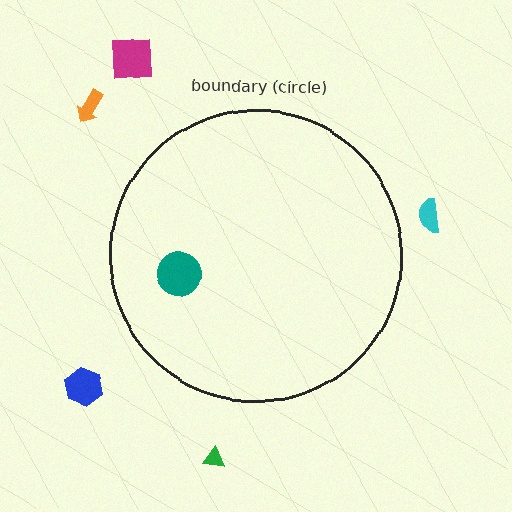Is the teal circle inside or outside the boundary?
Inside.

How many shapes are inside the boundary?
1 inside, 5 outside.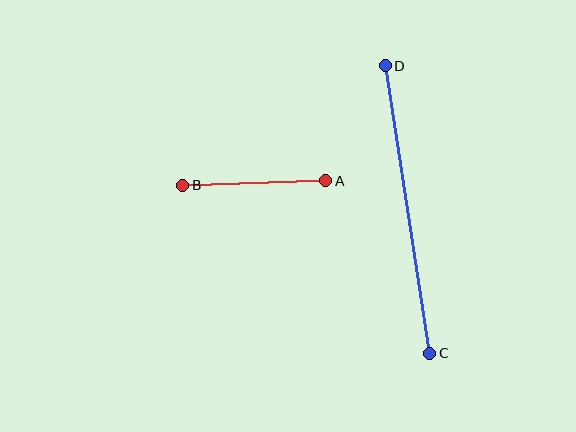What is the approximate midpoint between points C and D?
The midpoint is at approximately (408, 209) pixels.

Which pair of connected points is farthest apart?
Points C and D are farthest apart.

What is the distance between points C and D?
The distance is approximately 291 pixels.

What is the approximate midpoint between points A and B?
The midpoint is at approximately (254, 183) pixels.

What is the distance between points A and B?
The distance is approximately 143 pixels.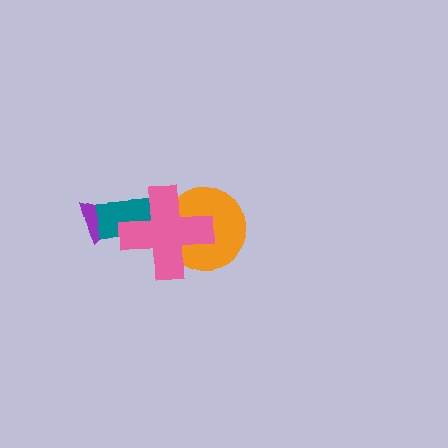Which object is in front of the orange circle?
The pink cross is in front of the orange circle.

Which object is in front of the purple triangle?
The teal rectangle is in front of the purple triangle.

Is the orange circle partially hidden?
Yes, it is partially covered by another shape.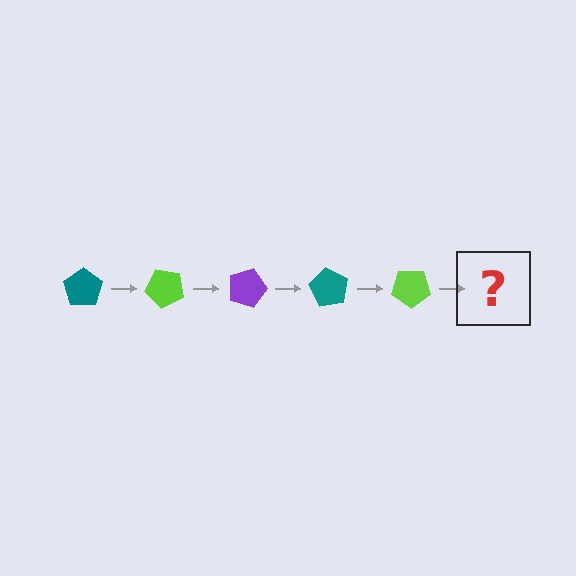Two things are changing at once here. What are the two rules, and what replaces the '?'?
The two rules are that it rotates 45 degrees each step and the color cycles through teal, lime, and purple. The '?' should be a purple pentagon, rotated 225 degrees from the start.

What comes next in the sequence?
The next element should be a purple pentagon, rotated 225 degrees from the start.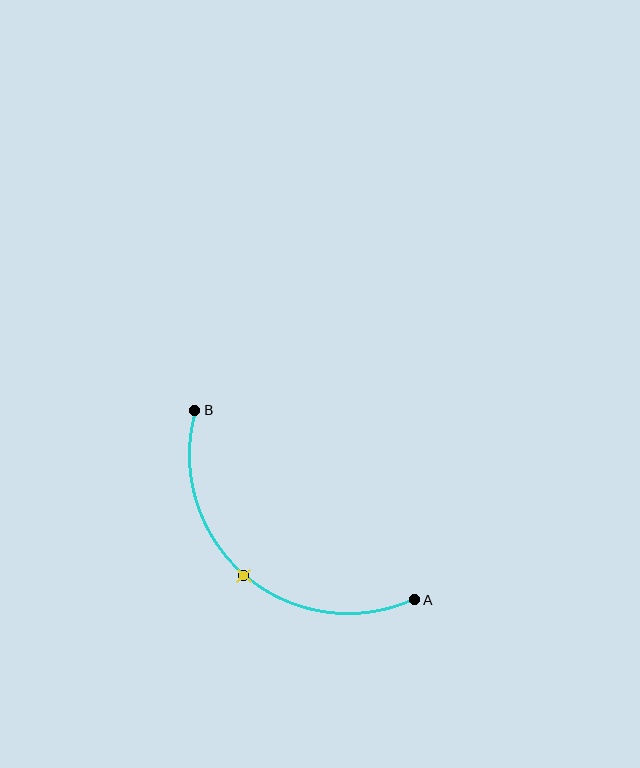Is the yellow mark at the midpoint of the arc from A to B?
Yes. The yellow mark lies on the arc at equal arc-length from both A and B — it is the arc midpoint.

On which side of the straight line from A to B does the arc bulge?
The arc bulges below and to the left of the straight line connecting A and B.